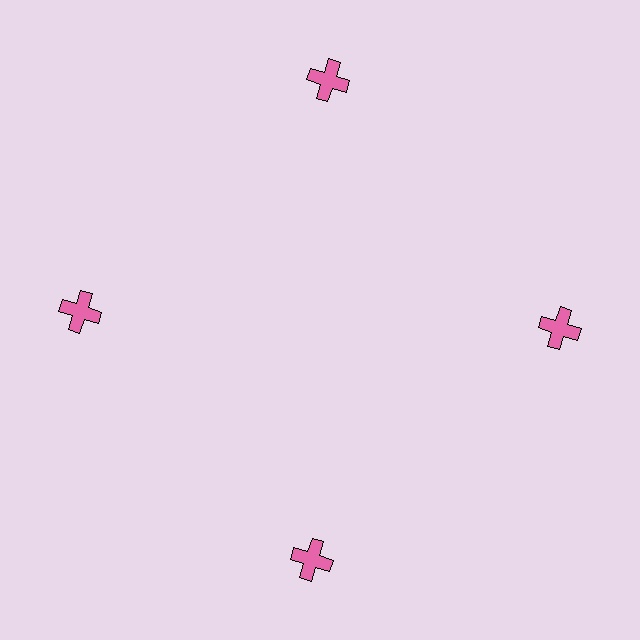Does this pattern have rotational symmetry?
Yes, this pattern has 4-fold rotational symmetry. It looks the same after rotating 90 degrees around the center.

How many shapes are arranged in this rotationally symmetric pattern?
There are 4 shapes, arranged in 4 groups of 1.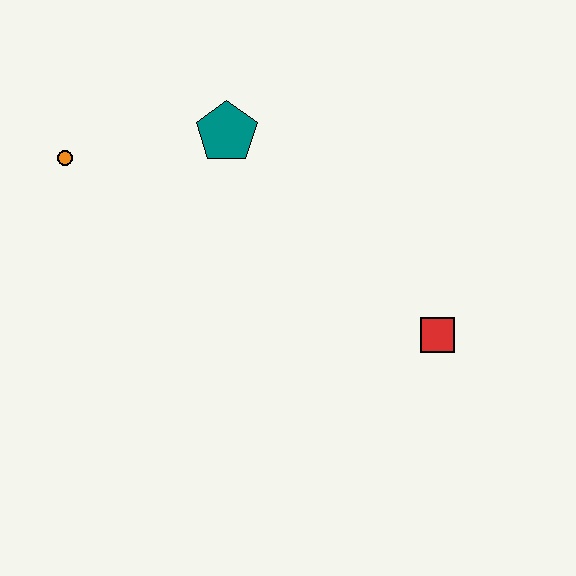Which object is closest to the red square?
The teal pentagon is closest to the red square.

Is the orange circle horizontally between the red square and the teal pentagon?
No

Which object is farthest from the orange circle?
The red square is farthest from the orange circle.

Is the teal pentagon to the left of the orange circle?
No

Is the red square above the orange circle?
No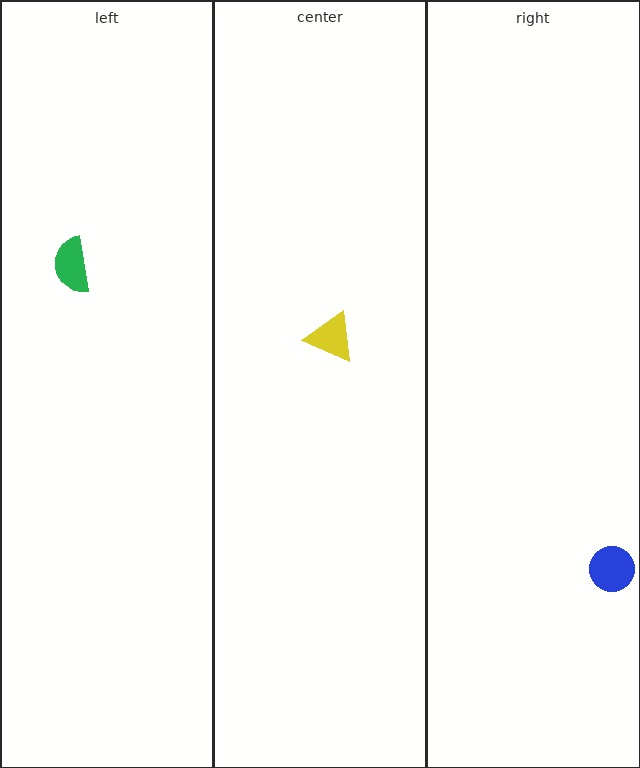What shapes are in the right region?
The blue circle.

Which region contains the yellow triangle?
The center region.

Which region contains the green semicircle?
The left region.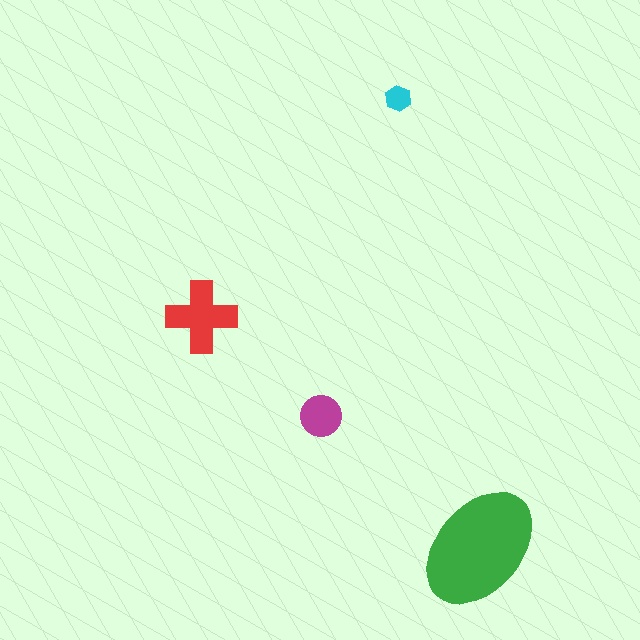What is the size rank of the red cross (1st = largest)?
2nd.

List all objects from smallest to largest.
The cyan hexagon, the magenta circle, the red cross, the green ellipse.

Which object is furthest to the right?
The green ellipse is rightmost.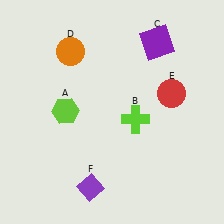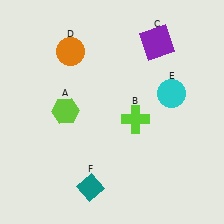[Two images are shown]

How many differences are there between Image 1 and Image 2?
There are 2 differences between the two images.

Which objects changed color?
E changed from red to cyan. F changed from purple to teal.